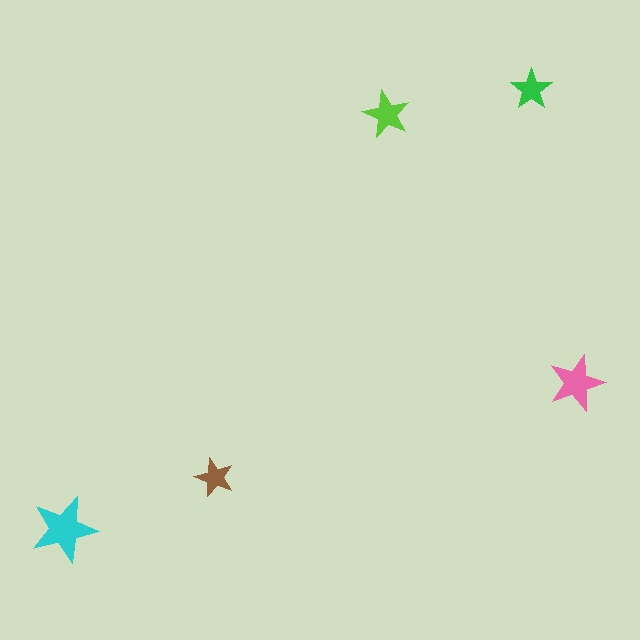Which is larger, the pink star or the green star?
The pink one.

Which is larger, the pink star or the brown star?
The pink one.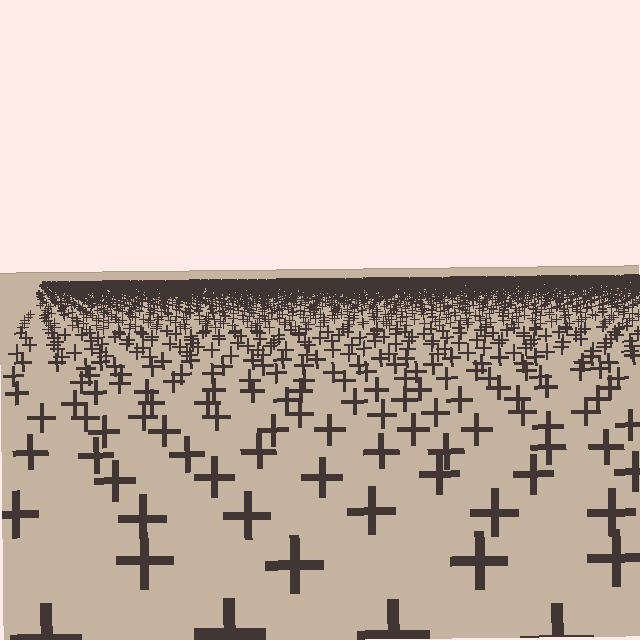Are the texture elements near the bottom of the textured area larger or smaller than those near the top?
Larger. Near the bottom, elements are closer to the viewer and appear at a bigger on-screen size.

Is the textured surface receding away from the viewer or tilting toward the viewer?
The surface is receding away from the viewer. Texture elements get smaller and denser toward the top.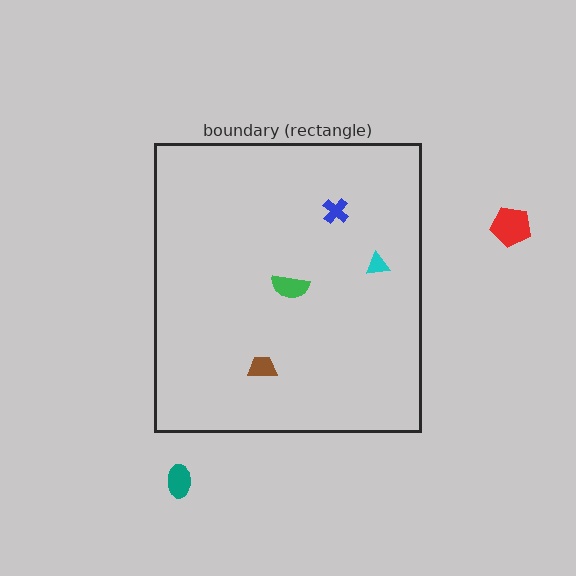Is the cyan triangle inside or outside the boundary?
Inside.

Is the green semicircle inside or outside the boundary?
Inside.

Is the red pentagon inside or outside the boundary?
Outside.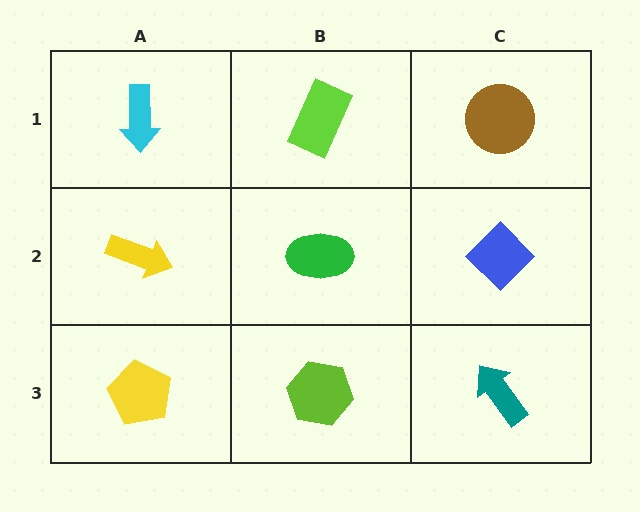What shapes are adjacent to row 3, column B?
A green ellipse (row 2, column B), a yellow pentagon (row 3, column A), a teal arrow (row 3, column C).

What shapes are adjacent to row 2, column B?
A lime rectangle (row 1, column B), a lime hexagon (row 3, column B), a yellow arrow (row 2, column A), a blue diamond (row 2, column C).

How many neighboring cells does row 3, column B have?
3.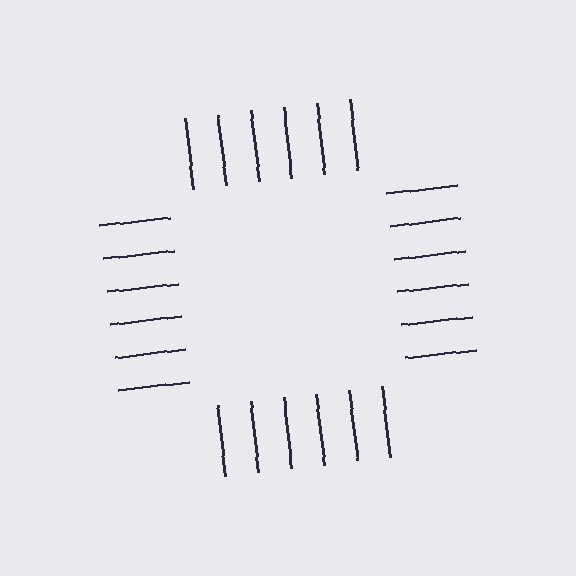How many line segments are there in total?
24 — 6 along each of the 4 edges.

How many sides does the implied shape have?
4 sides — the line-ends trace a square.